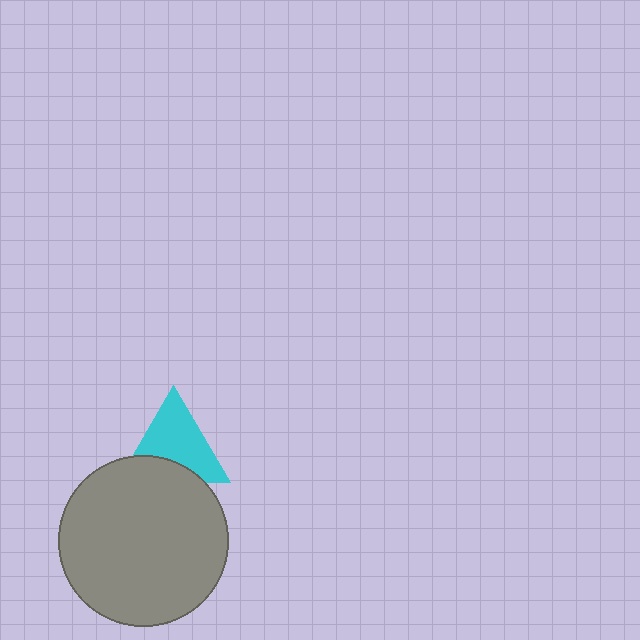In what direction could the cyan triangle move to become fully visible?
The cyan triangle could move up. That would shift it out from behind the gray circle entirely.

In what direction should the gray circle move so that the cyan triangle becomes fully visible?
The gray circle should move down. That is the shortest direction to clear the overlap and leave the cyan triangle fully visible.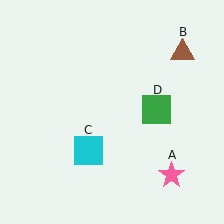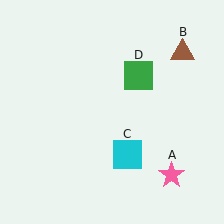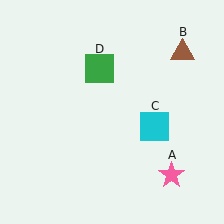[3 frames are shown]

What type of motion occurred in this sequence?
The cyan square (object C), green square (object D) rotated counterclockwise around the center of the scene.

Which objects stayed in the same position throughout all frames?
Pink star (object A) and brown triangle (object B) remained stationary.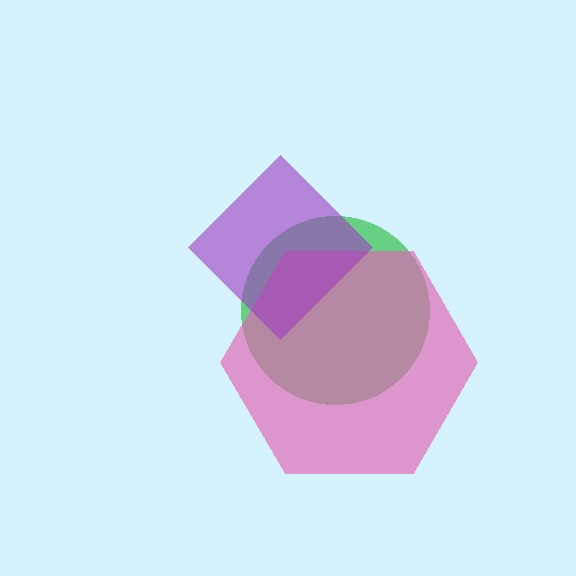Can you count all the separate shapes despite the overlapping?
Yes, there are 3 separate shapes.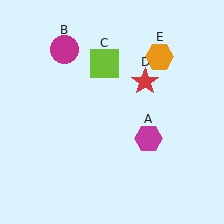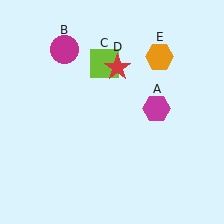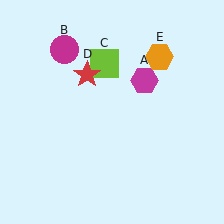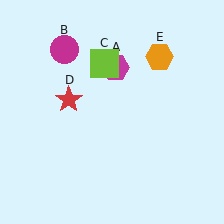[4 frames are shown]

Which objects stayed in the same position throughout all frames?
Magenta circle (object B) and lime square (object C) and orange hexagon (object E) remained stationary.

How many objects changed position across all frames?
2 objects changed position: magenta hexagon (object A), red star (object D).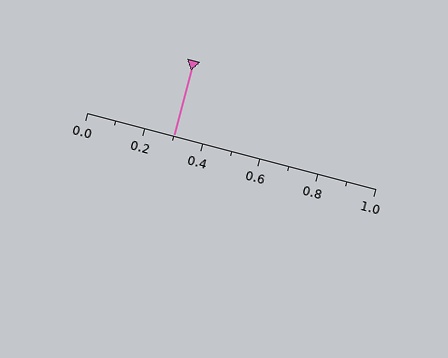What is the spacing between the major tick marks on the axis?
The major ticks are spaced 0.2 apart.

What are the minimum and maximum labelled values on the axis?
The axis runs from 0.0 to 1.0.